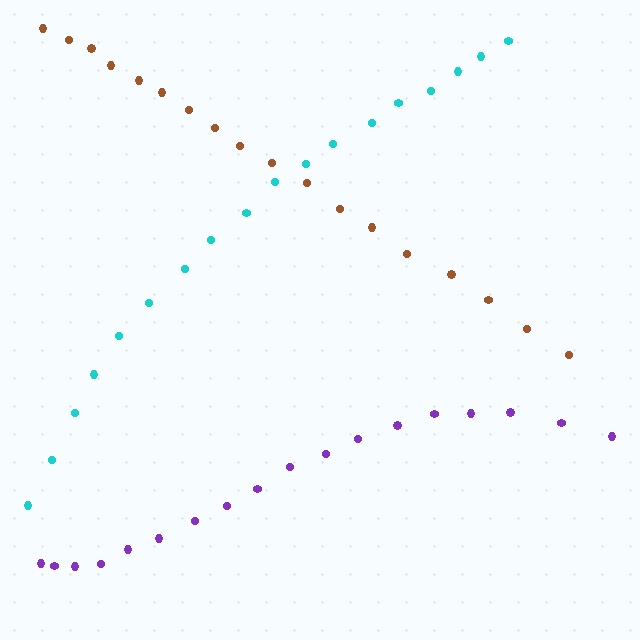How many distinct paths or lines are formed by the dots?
There are 3 distinct paths.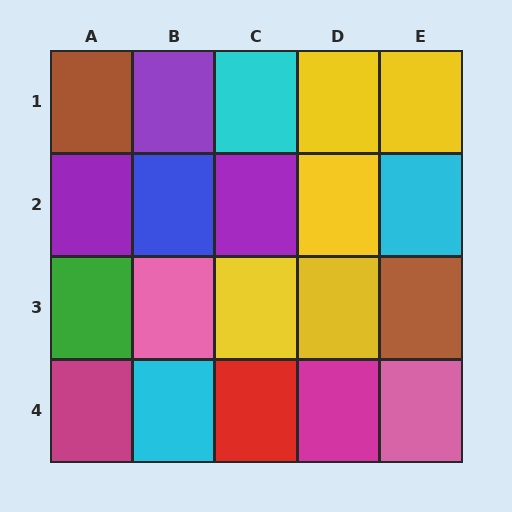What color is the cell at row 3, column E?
Brown.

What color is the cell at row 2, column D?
Yellow.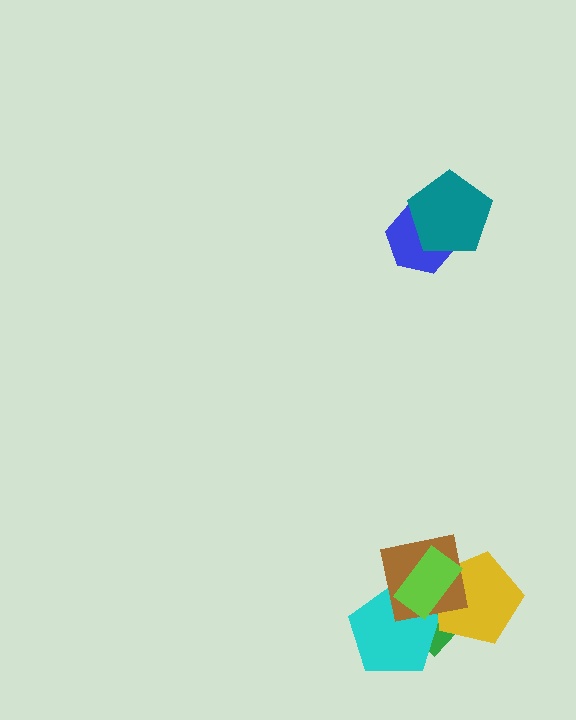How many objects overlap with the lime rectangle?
4 objects overlap with the lime rectangle.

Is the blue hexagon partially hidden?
Yes, it is partially covered by another shape.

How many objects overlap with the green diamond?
4 objects overlap with the green diamond.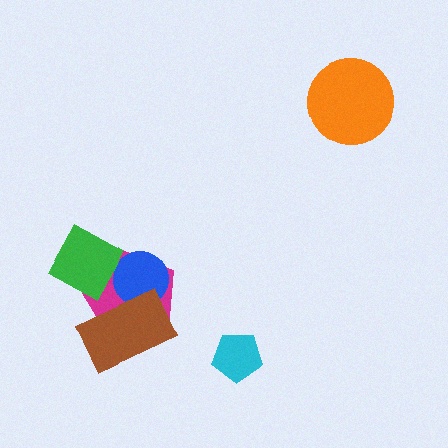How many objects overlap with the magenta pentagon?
3 objects overlap with the magenta pentagon.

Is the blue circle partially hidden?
Yes, it is partially covered by another shape.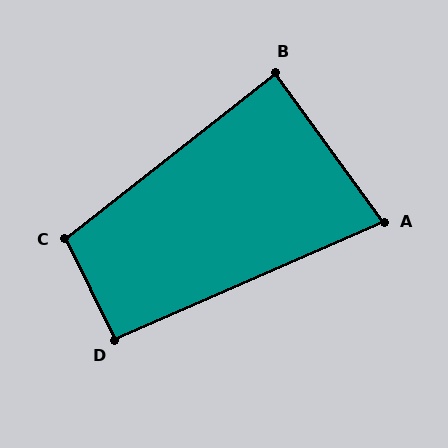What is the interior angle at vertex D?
Approximately 92 degrees (approximately right).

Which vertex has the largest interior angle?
C, at approximately 102 degrees.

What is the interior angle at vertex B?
Approximately 88 degrees (approximately right).